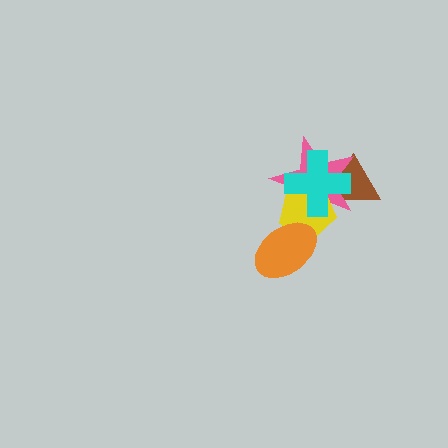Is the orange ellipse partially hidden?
No, no other shape covers it.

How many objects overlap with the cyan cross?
3 objects overlap with the cyan cross.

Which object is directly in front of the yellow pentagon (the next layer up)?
The cyan cross is directly in front of the yellow pentagon.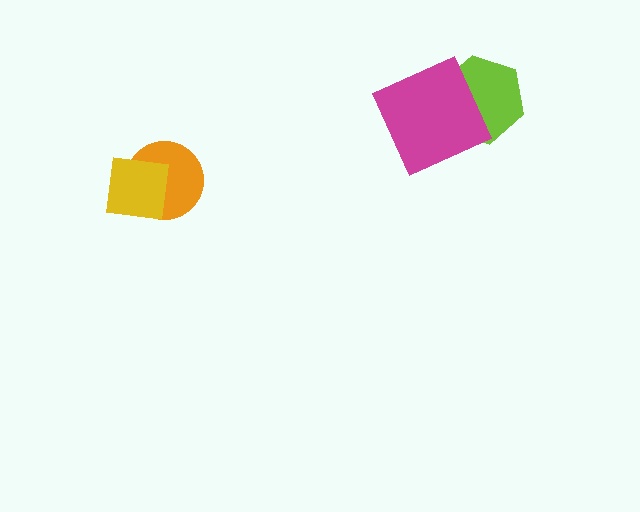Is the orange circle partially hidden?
Yes, it is partially covered by another shape.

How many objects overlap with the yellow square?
1 object overlaps with the yellow square.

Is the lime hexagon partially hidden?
Yes, it is partially covered by another shape.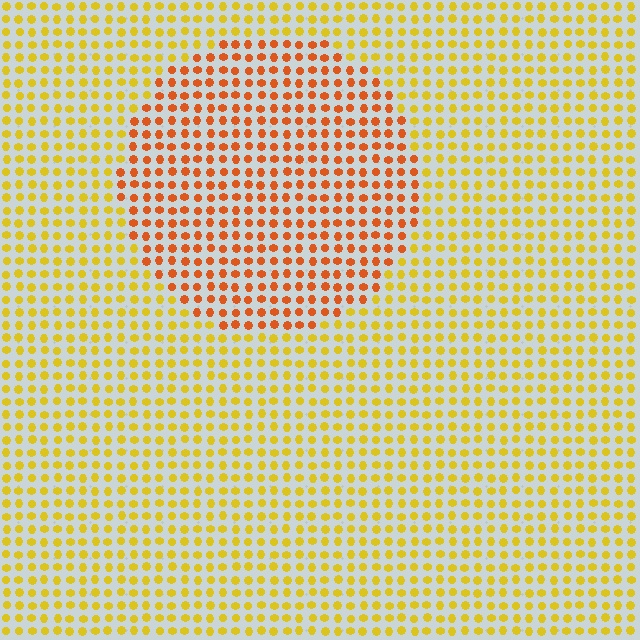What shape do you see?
I see a circle.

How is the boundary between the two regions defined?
The boundary is defined purely by a slight shift in hue (about 34 degrees). Spacing, size, and orientation are identical on both sides.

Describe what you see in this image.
The image is filled with small yellow elements in a uniform arrangement. A circle-shaped region is visible where the elements are tinted to a slightly different hue, forming a subtle color boundary.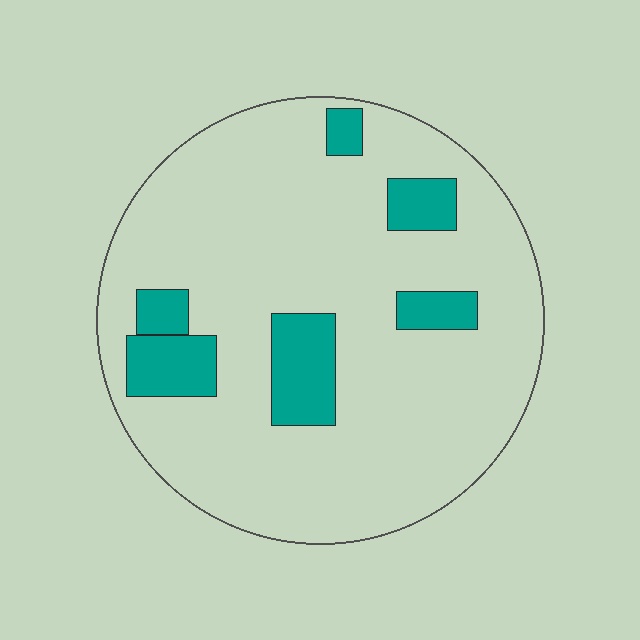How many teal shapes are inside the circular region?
6.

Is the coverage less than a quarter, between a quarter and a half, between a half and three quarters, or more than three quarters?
Less than a quarter.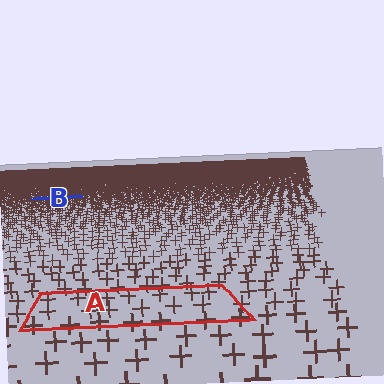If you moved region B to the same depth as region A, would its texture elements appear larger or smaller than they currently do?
They would appear larger. At a closer depth, the same texture elements are projected at a bigger on-screen size.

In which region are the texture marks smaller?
The texture marks are smaller in region B, because it is farther away.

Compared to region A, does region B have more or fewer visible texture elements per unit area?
Region B has more texture elements per unit area — they are packed more densely because it is farther away.